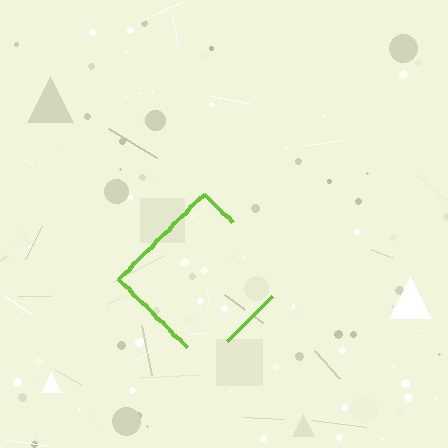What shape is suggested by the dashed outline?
The dashed outline suggests a diamond.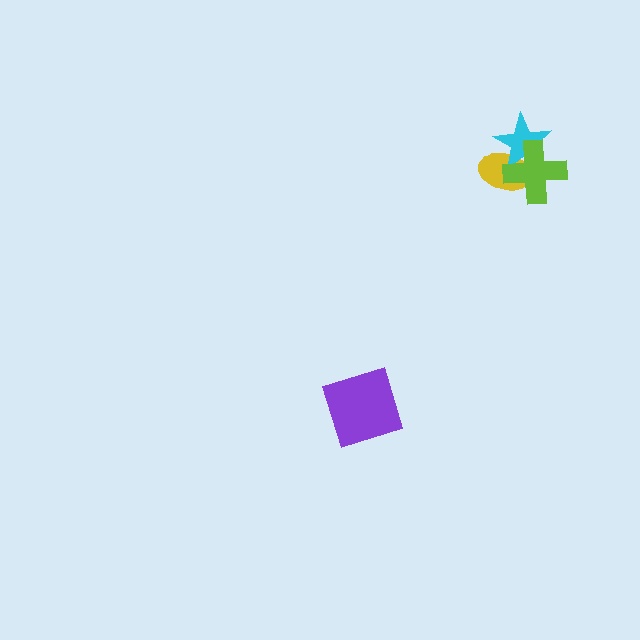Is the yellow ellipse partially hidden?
Yes, it is partially covered by another shape.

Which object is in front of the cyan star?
The lime cross is in front of the cyan star.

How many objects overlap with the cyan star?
2 objects overlap with the cyan star.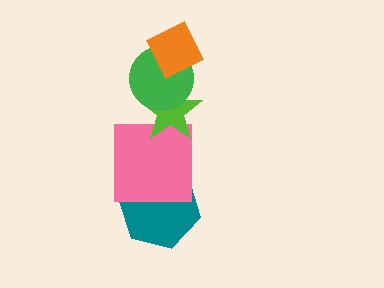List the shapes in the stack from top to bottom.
From top to bottom: the orange diamond, the green circle, the lime star, the pink square, the teal hexagon.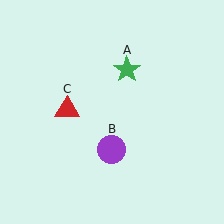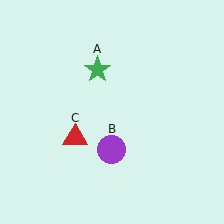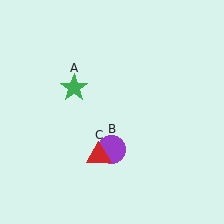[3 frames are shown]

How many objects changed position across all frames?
2 objects changed position: green star (object A), red triangle (object C).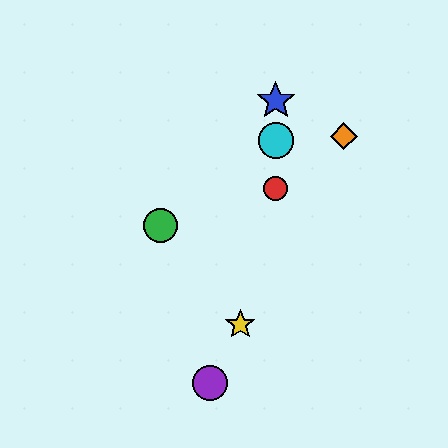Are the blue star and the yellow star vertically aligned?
No, the blue star is at x≈276 and the yellow star is at x≈240.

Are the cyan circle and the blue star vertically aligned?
Yes, both are at x≈276.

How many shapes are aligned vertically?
3 shapes (the red circle, the blue star, the cyan circle) are aligned vertically.